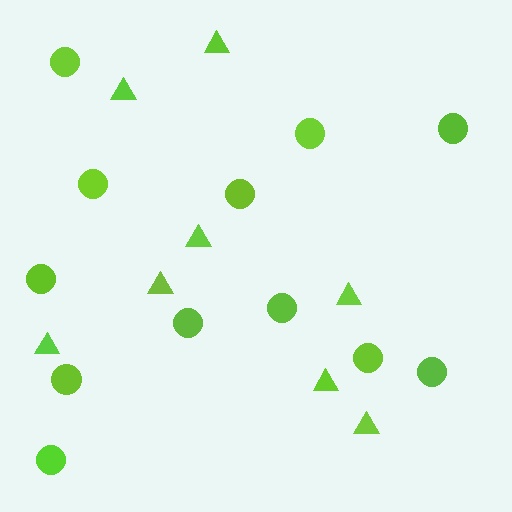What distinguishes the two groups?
There are 2 groups: one group of triangles (8) and one group of circles (12).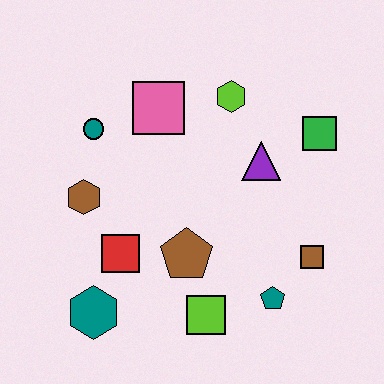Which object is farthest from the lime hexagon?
The teal hexagon is farthest from the lime hexagon.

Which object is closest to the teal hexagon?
The red square is closest to the teal hexagon.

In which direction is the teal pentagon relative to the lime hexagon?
The teal pentagon is below the lime hexagon.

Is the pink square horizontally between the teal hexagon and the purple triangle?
Yes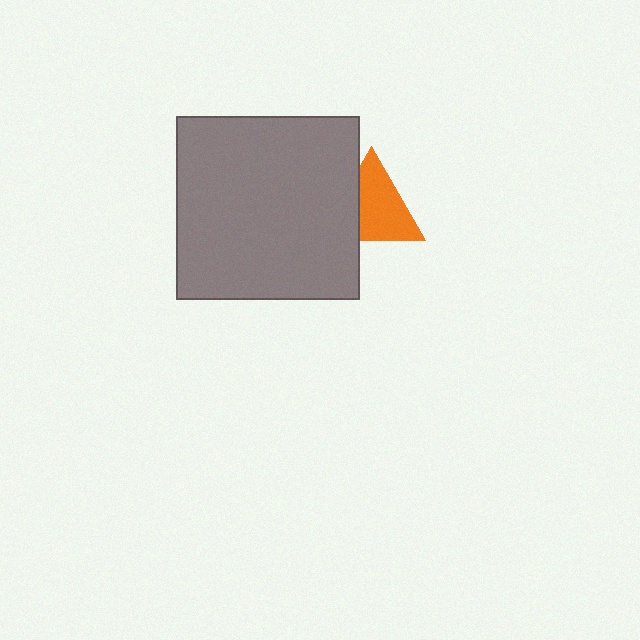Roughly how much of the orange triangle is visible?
Most of it is visible (roughly 69%).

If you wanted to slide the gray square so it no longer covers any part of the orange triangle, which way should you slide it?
Slide it left — that is the most direct way to separate the two shapes.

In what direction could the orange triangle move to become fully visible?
The orange triangle could move right. That would shift it out from behind the gray square entirely.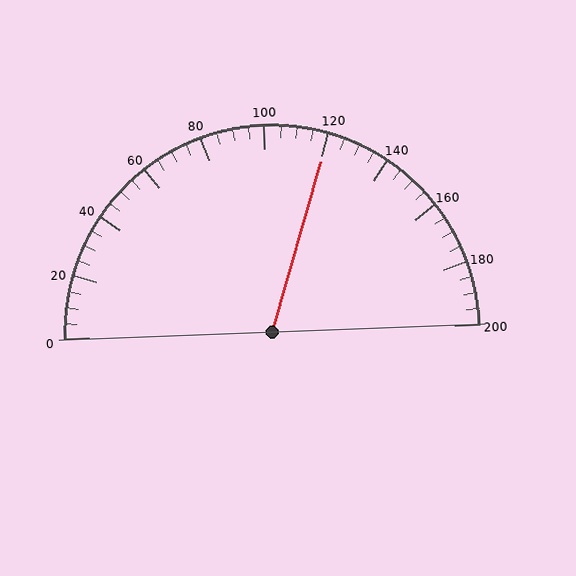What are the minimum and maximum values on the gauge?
The gauge ranges from 0 to 200.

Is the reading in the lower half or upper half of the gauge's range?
The reading is in the upper half of the range (0 to 200).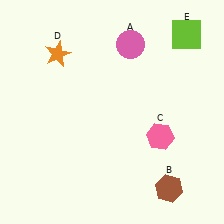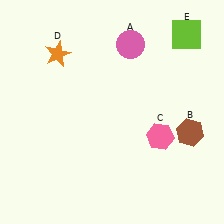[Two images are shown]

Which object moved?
The brown hexagon (B) moved up.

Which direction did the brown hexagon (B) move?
The brown hexagon (B) moved up.